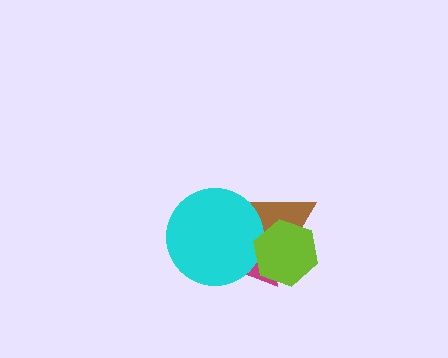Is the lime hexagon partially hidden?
No, no other shape covers it.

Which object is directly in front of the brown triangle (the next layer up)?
The cyan circle is directly in front of the brown triangle.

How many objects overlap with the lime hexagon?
3 objects overlap with the lime hexagon.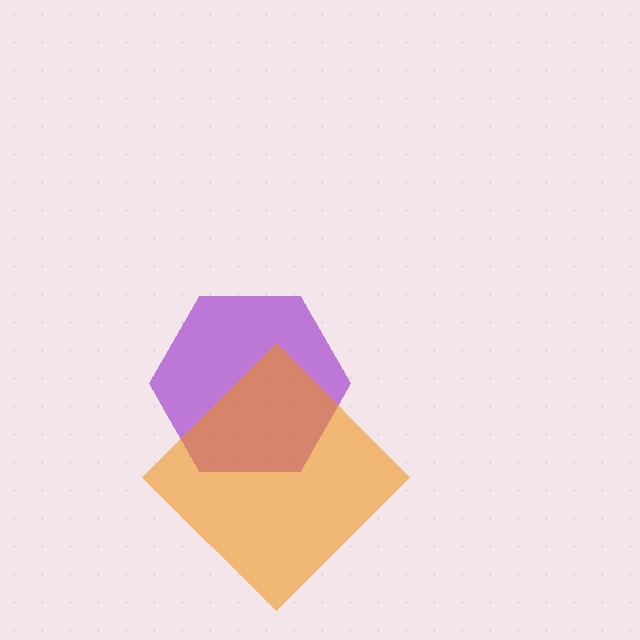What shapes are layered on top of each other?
The layered shapes are: a purple hexagon, an orange diamond.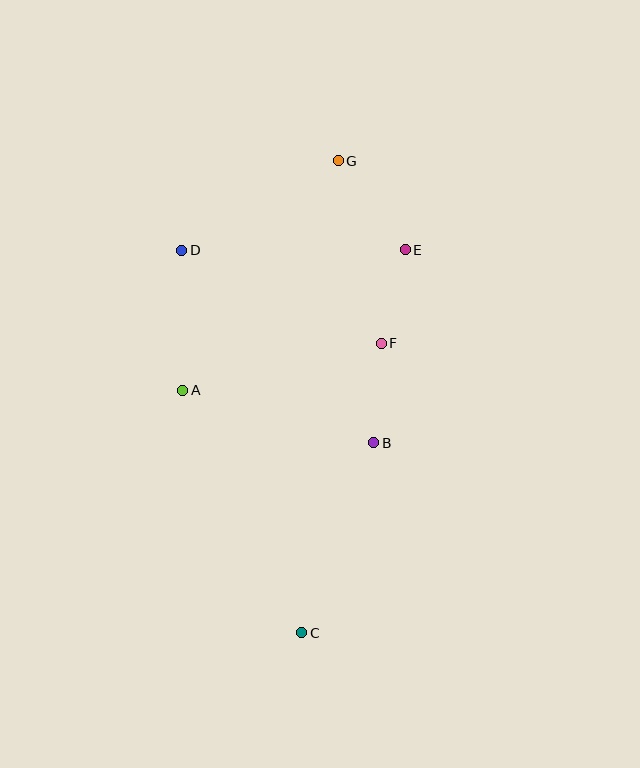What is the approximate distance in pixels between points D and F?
The distance between D and F is approximately 220 pixels.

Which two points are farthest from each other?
Points C and G are farthest from each other.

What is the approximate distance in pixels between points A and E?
The distance between A and E is approximately 263 pixels.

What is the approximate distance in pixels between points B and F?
The distance between B and F is approximately 100 pixels.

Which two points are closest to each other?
Points E and F are closest to each other.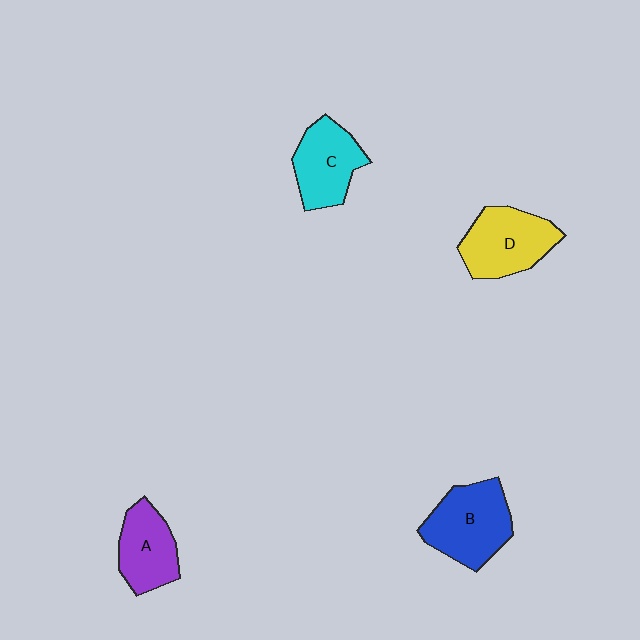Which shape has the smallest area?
Shape A (purple).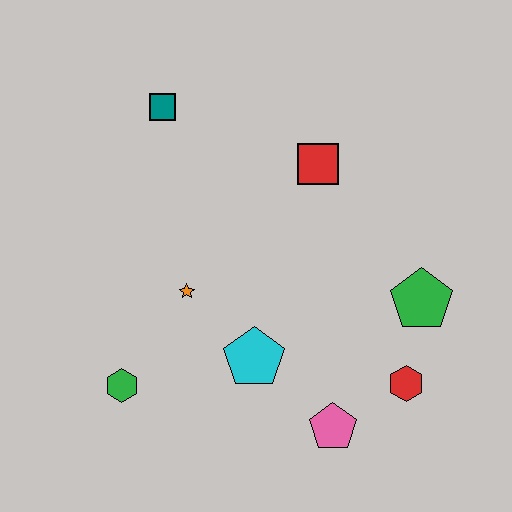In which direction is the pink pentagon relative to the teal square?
The pink pentagon is below the teal square.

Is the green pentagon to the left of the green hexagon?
No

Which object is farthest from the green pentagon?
The teal square is farthest from the green pentagon.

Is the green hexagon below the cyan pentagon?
Yes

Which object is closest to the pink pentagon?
The red hexagon is closest to the pink pentagon.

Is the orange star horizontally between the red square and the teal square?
Yes